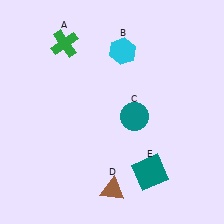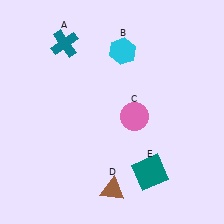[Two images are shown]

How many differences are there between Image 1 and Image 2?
There are 2 differences between the two images.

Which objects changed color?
A changed from green to teal. C changed from teal to pink.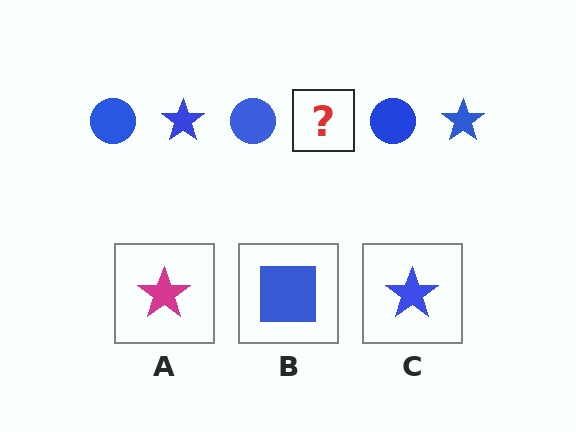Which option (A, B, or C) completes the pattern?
C.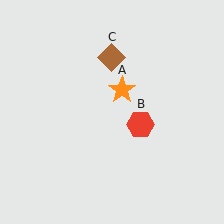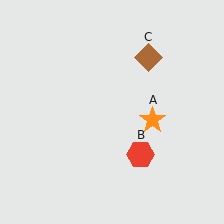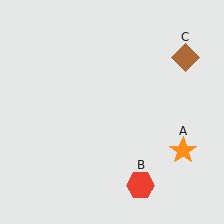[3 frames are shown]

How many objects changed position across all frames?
3 objects changed position: orange star (object A), red hexagon (object B), brown diamond (object C).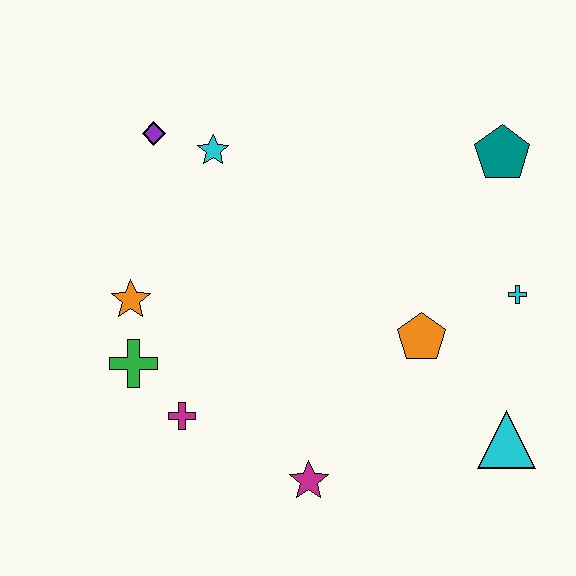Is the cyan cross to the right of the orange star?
Yes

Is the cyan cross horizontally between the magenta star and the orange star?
No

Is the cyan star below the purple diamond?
Yes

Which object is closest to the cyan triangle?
The orange pentagon is closest to the cyan triangle.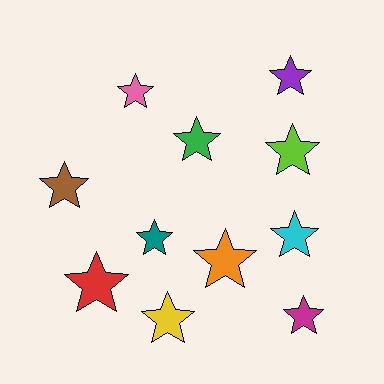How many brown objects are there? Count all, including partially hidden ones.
There is 1 brown object.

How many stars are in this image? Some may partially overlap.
There are 11 stars.